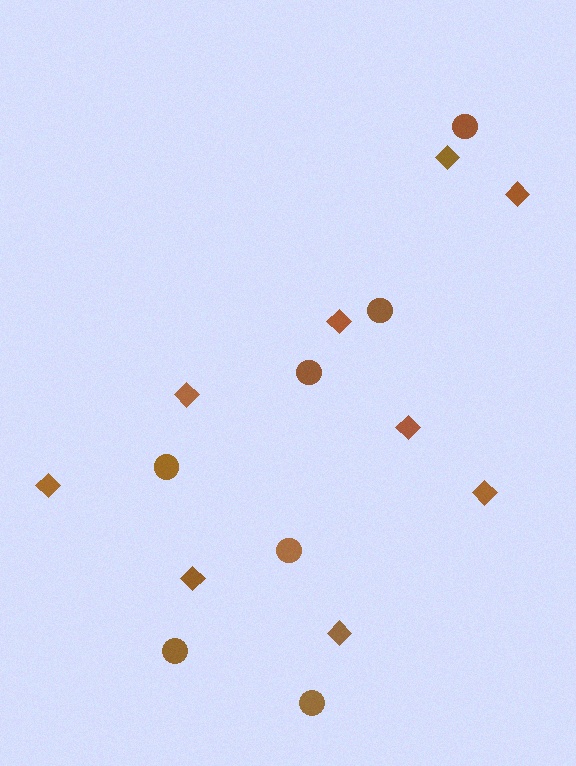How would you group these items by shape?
There are 2 groups: one group of circles (7) and one group of diamonds (9).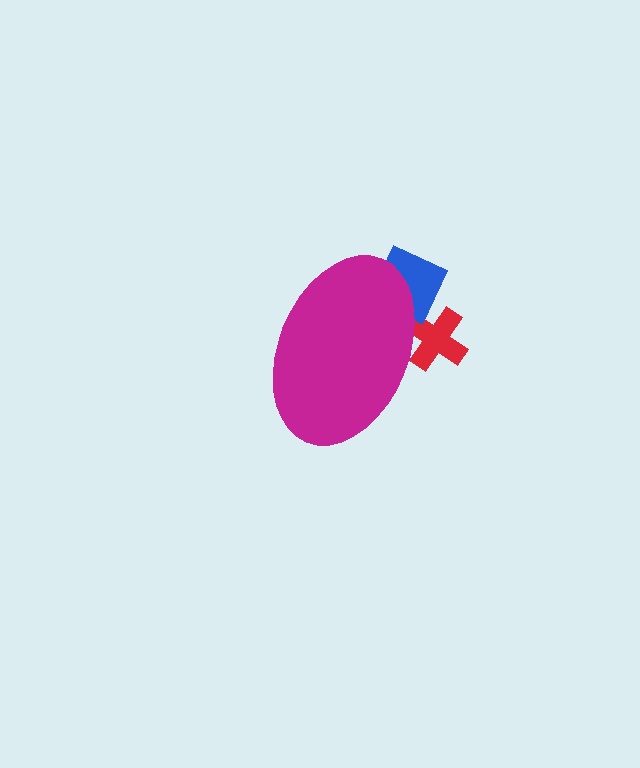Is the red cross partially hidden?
Yes, the red cross is partially hidden behind the magenta ellipse.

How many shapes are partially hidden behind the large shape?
3 shapes are partially hidden.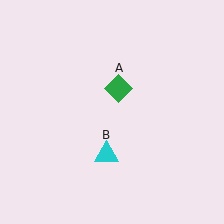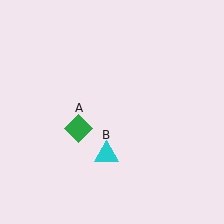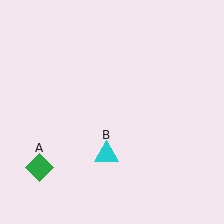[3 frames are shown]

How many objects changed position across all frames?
1 object changed position: green diamond (object A).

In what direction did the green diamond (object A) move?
The green diamond (object A) moved down and to the left.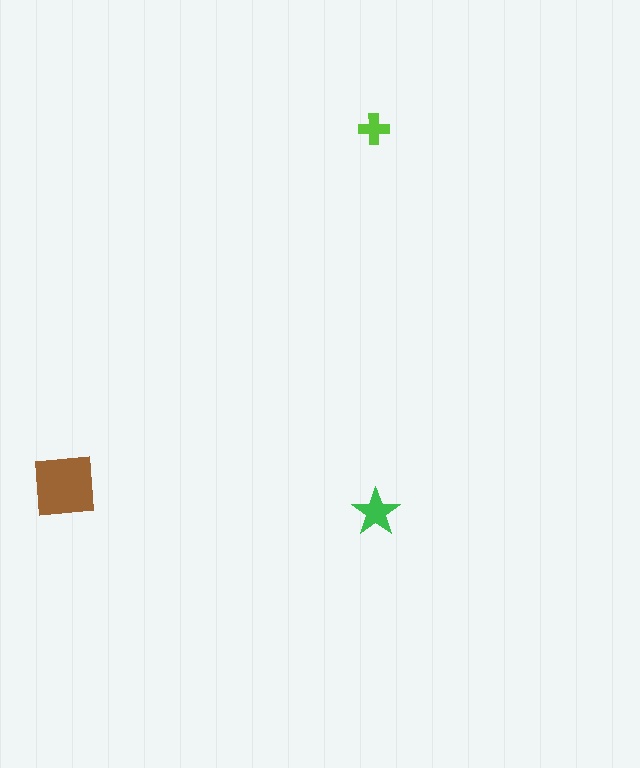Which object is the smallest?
The lime cross.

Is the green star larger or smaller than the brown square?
Smaller.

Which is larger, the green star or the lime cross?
The green star.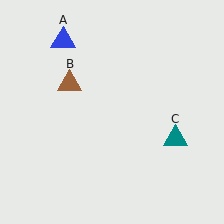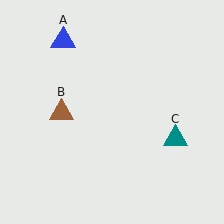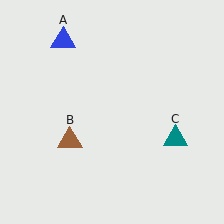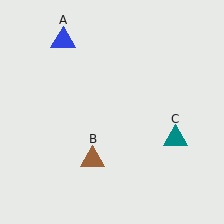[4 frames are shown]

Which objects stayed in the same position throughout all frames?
Blue triangle (object A) and teal triangle (object C) remained stationary.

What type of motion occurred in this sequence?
The brown triangle (object B) rotated counterclockwise around the center of the scene.